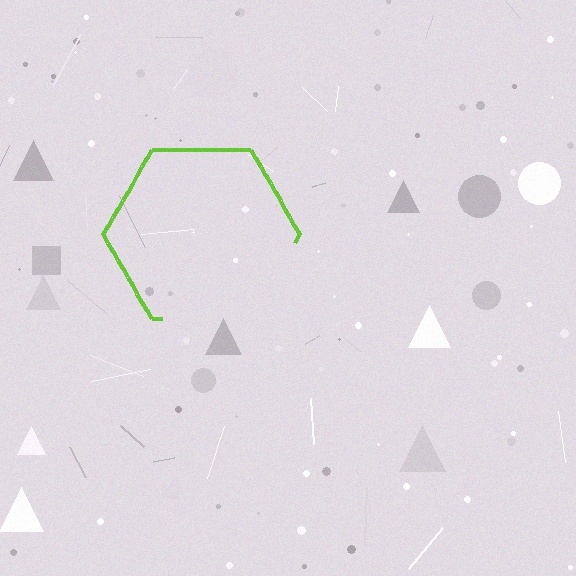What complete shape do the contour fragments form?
The contour fragments form a hexagon.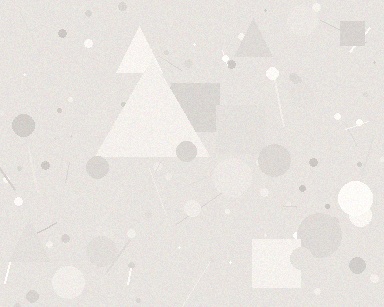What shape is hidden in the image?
A triangle is hidden in the image.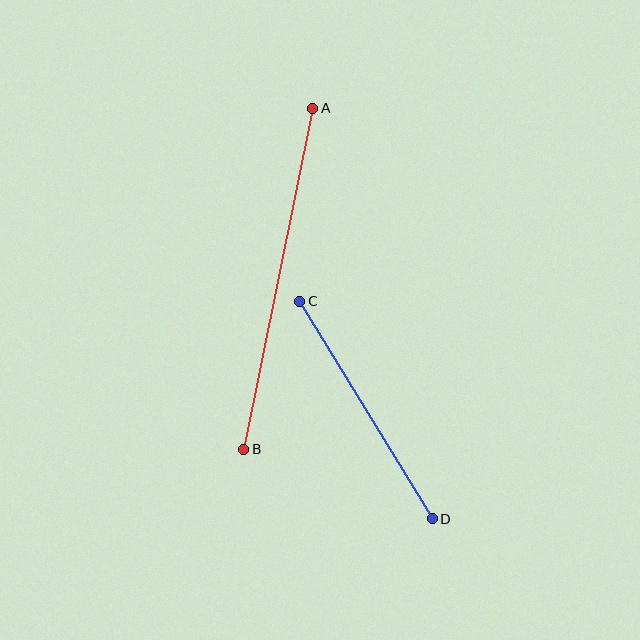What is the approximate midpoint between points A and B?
The midpoint is at approximately (278, 279) pixels.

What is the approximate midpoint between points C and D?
The midpoint is at approximately (366, 410) pixels.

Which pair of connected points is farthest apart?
Points A and B are farthest apart.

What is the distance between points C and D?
The distance is approximately 255 pixels.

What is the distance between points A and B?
The distance is approximately 348 pixels.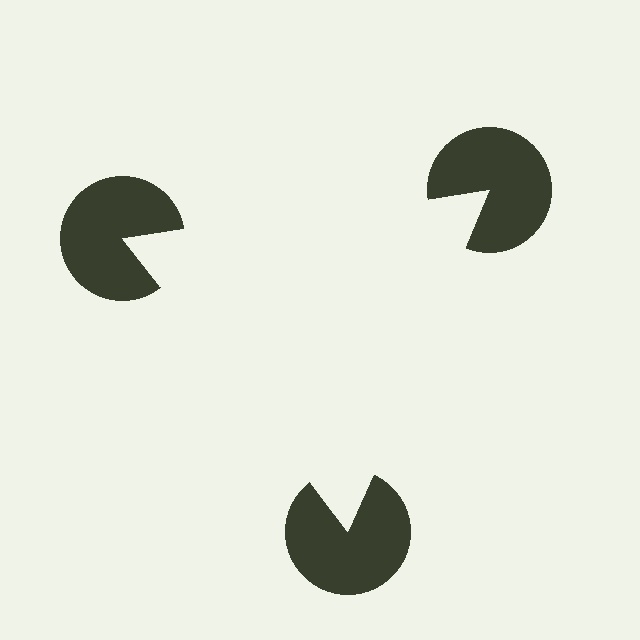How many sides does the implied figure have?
3 sides.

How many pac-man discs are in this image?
There are 3 — one at each vertex of the illusory triangle.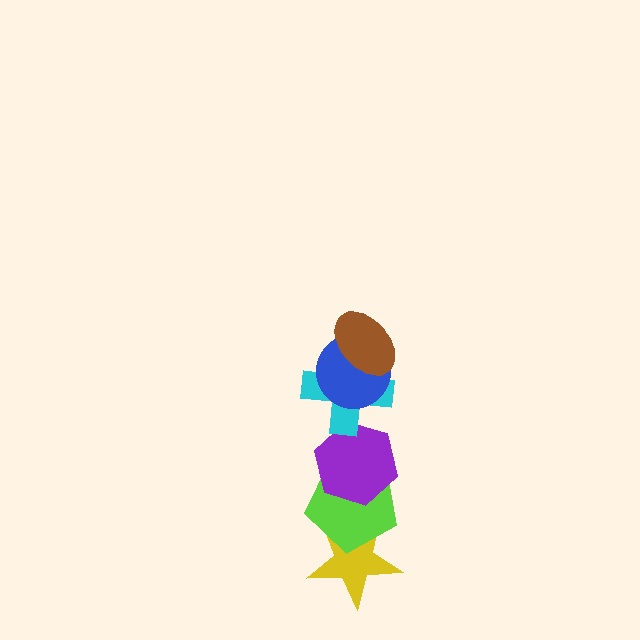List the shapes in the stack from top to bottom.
From top to bottom: the brown ellipse, the blue circle, the cyan cross, the purple hexagon, the lime pentagon, the yellow star.